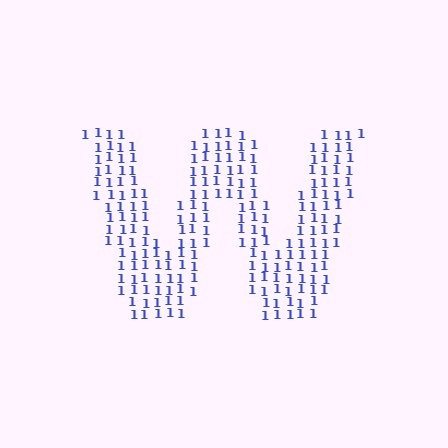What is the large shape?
The large shape is the letter W.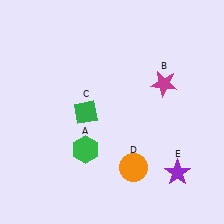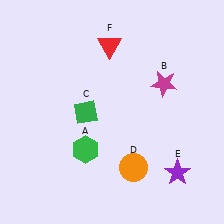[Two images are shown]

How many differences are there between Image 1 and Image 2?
There is 1 difference between the two images.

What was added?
A red triangle (F) was added in Image 2.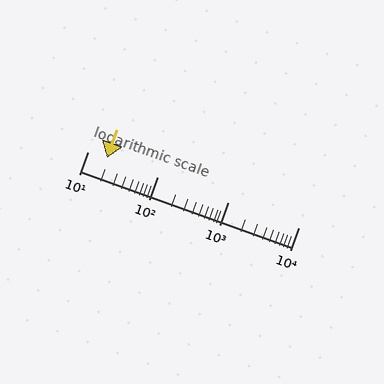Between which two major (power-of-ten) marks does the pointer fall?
The pointer is between 10 and 100.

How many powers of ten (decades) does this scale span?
The scale spans 3 decades, from 10 to 10000.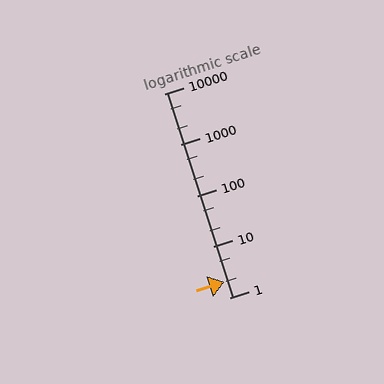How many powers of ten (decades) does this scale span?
The scale spans 4 decades, from 1 to 10000.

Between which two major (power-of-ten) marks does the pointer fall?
The pointer is between 1 and 10.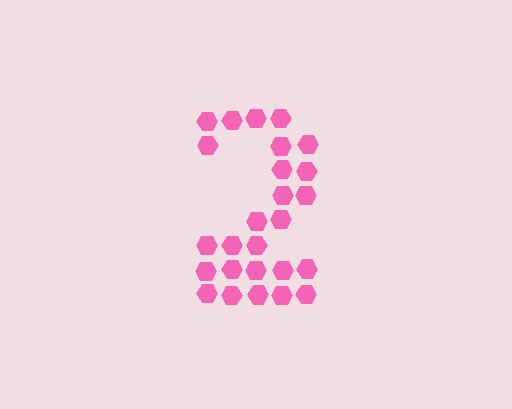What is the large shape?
The large shape is the digit 2.